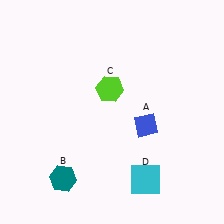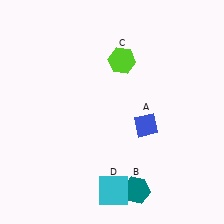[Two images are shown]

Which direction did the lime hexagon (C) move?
The lime hexagon (C) moved up.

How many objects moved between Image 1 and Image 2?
3 objects moved between the two images.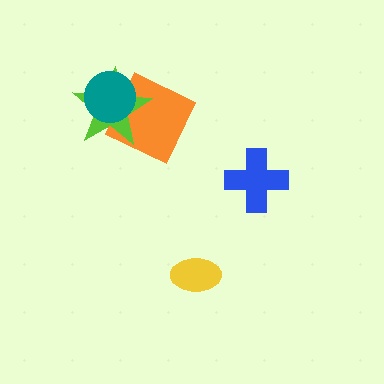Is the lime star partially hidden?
Yes, it is partially covered by another shape.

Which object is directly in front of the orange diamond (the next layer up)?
The lime star is directly in front of the orange diamond.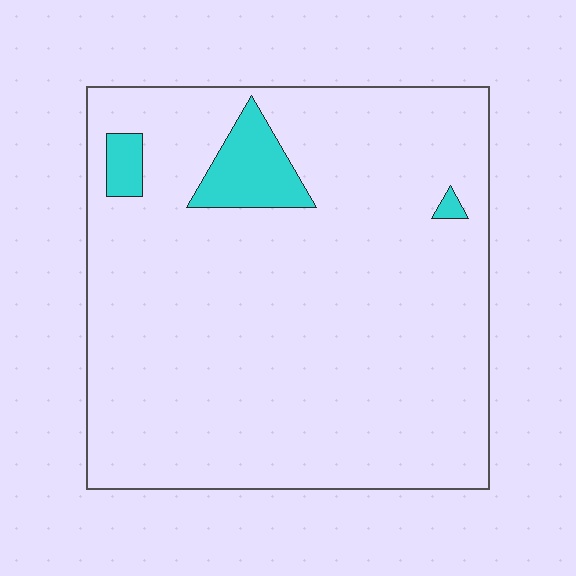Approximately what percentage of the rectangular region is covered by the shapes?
Approximately 5%.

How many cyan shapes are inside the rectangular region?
3.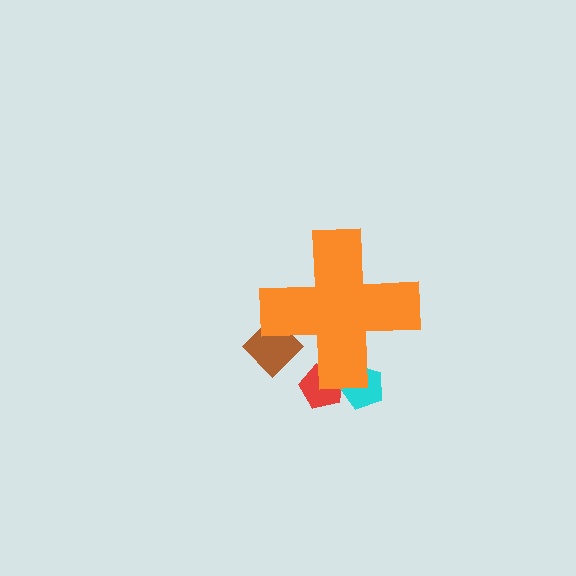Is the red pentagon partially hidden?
Yes, the red pentagon is partially hidden behind the orange cross.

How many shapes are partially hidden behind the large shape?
3 shapes are partially hidden.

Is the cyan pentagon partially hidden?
Yes, the cyan pentagon is partially hidden behind the orange cross.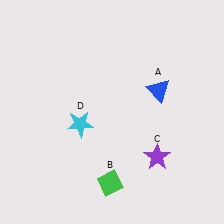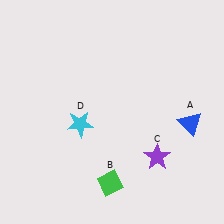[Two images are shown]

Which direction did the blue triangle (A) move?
The blue triangle (A) moved down.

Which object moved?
The blue triangle (A) moved down.